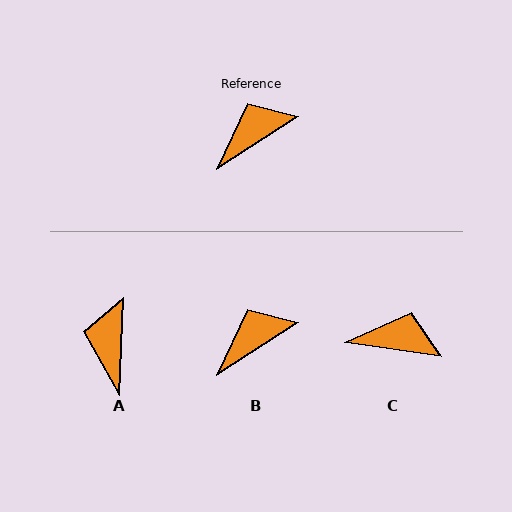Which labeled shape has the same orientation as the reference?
B.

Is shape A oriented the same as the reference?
No, it is off by about 54 degrees.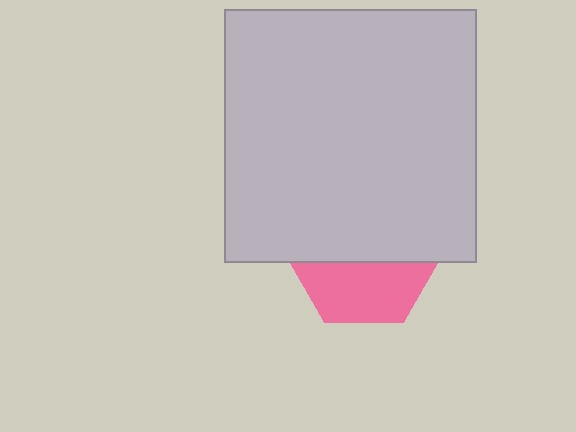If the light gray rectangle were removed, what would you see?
You would see the complete pink hexagon.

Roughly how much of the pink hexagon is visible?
A small part of it is visible (roughly 42%).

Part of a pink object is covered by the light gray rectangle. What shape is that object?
It is a hexagon.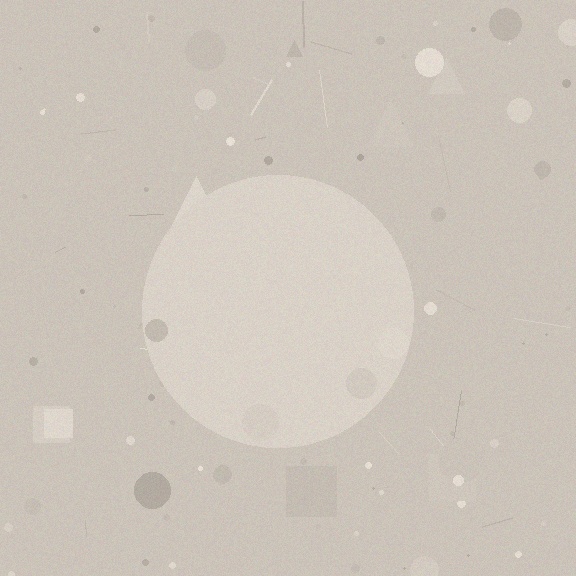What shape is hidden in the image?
A circle is hidden in the image.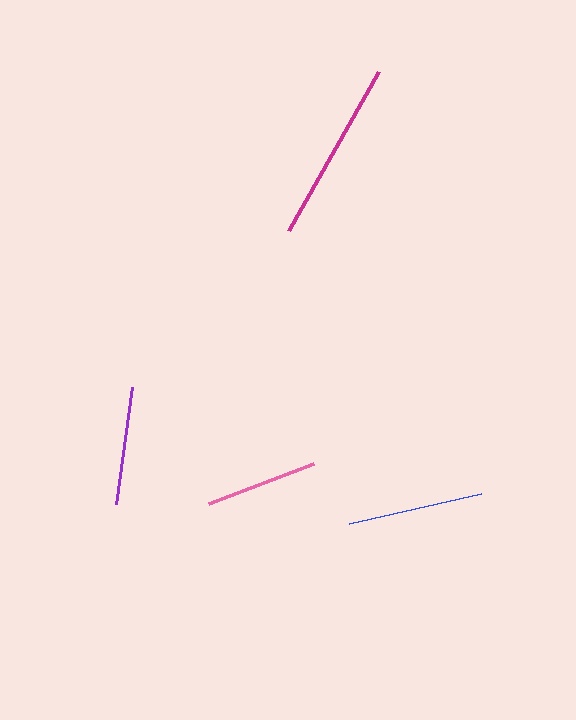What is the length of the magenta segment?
The magenta segment is approximately 183 pixels long.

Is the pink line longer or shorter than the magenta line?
The magenta line is longer than the pink line.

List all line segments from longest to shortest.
From longest to shortest: magenta, blue, purple, pink.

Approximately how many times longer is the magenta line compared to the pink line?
The magenta line is approximately 1.6 times the length of the pink line.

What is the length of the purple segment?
The purple segment is approximately 117 pixels long.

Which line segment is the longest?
The magenta line is the longest at approximately 183 pixels.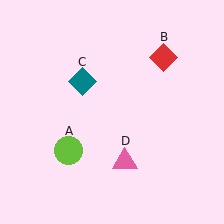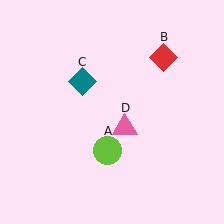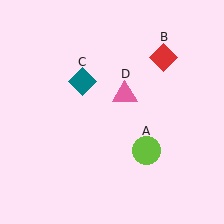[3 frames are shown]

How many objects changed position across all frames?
2 objects changed position: lime circle (object A), pink triangle (object D).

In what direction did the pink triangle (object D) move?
The pink triangle (object D) moved up.